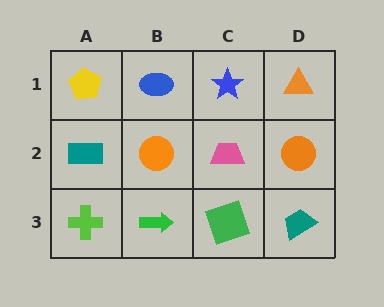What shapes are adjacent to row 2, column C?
A blue star (row 1, column C), a green square (row 3, column C), an orange circle (row 2, column B), an orange circle (row 2, column D).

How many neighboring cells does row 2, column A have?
3.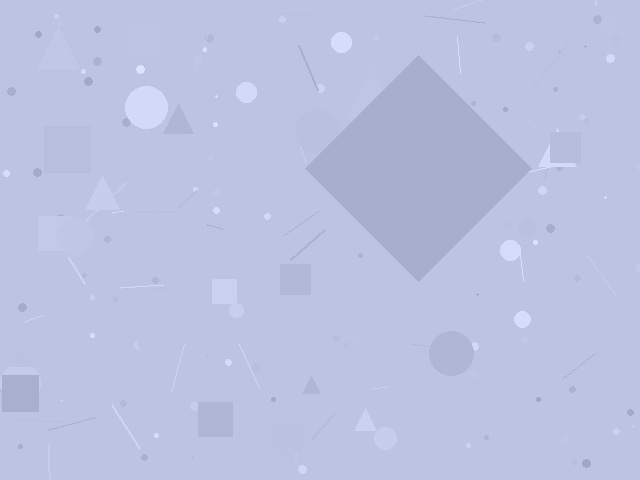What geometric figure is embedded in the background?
A diamond is embedded in the background.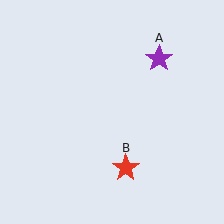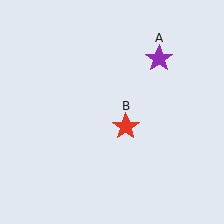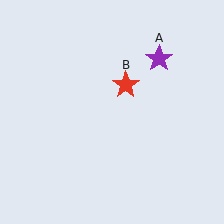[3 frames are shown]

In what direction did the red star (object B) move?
The red star (object B) moved up.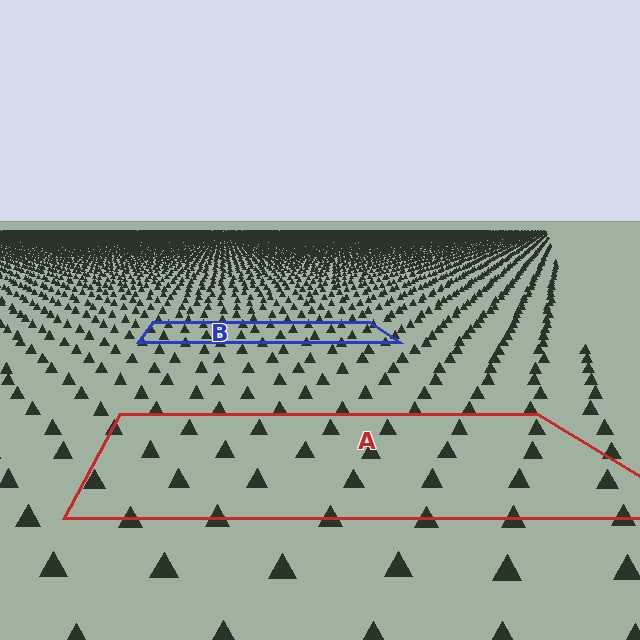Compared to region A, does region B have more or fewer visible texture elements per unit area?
Region B has more texture elements per unit area — they are packed more densely because it is farther away.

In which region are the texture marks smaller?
The texture marks are smaller in region B, because it is farther away.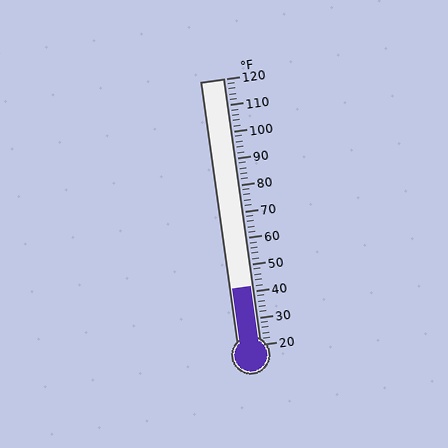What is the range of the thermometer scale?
The thermometer scale ranges from 20°F to 120°F.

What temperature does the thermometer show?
The thermometer shows approximately 42°F.